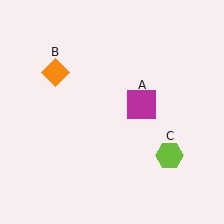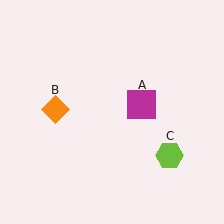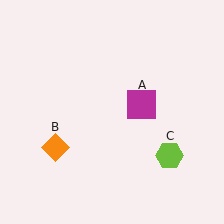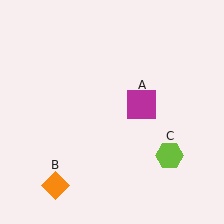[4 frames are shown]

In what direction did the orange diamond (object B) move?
The orange diamond (object B) moved down.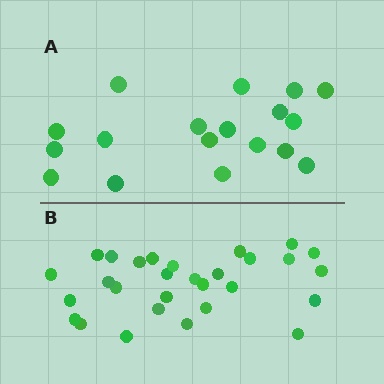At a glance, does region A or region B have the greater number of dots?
Region B (the bottom region) has more dots.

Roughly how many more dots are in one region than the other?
Region B has roughly 12 or so more dots than region A.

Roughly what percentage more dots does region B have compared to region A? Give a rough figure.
About 60% more.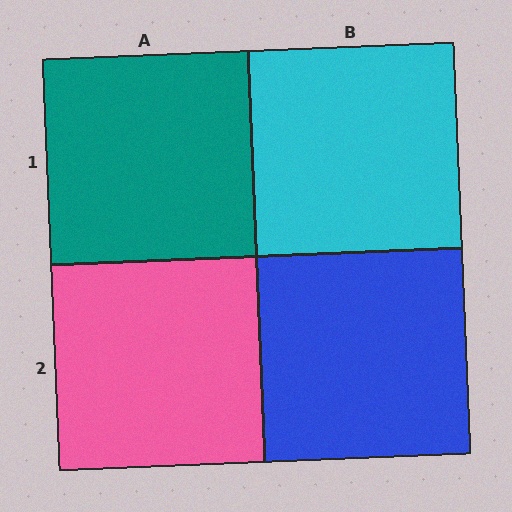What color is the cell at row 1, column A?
Teal.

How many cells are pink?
1 cell is pink.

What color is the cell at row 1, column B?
Cyan.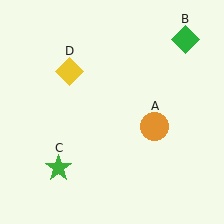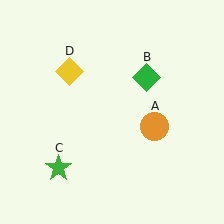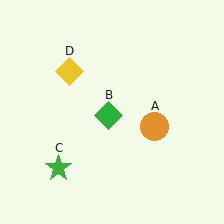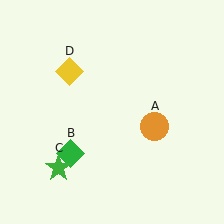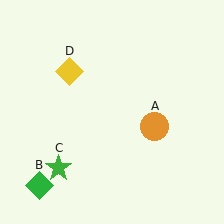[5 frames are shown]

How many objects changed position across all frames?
1 object changed position: green diamond (object B).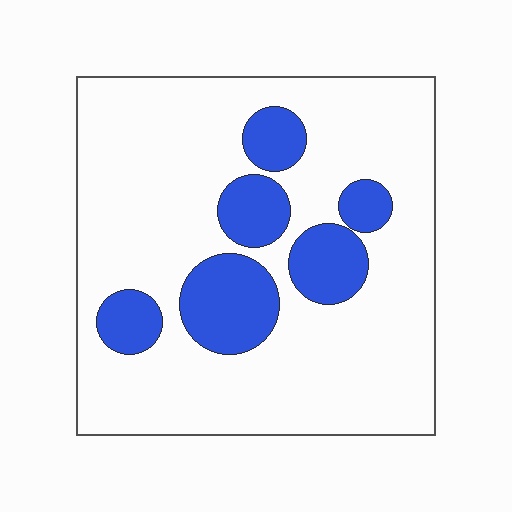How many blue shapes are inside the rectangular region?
6.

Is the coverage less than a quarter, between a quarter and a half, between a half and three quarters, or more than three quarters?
Less than a quarter.